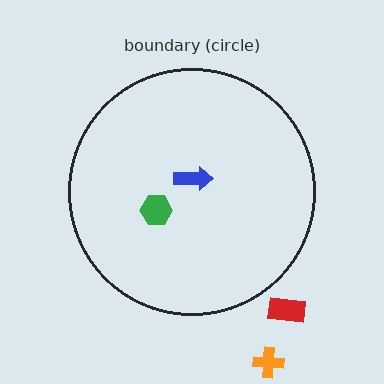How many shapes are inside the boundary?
2 inside, 2 outside.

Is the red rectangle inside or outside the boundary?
Outside.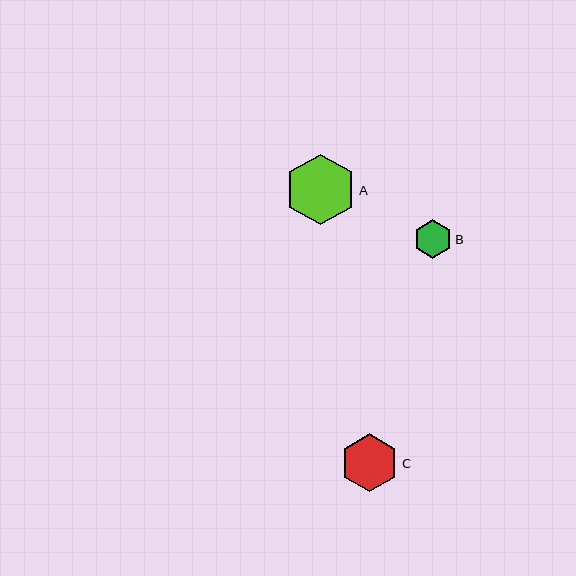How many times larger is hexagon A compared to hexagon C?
Hexagon A is approximately 1.2 times the size of hexagon C.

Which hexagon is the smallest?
Hexagon B is the smallest with a size of approximately 38 pixels.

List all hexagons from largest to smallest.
From largest to smallest: A, C, B.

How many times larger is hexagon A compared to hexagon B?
Hexagon A is approximately 1.8 times the size of hexagon B.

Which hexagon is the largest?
Hexagon A is the largest with a size of approximately 71 pixels.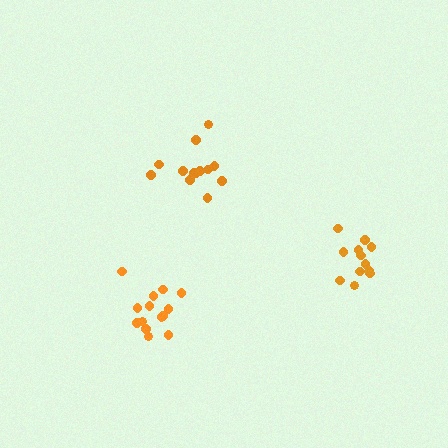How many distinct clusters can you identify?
There are 3 distinct clusters.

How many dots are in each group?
Group 1: 14 dots, Group 2: 13 dots, Group 3: 12 dots (39 total).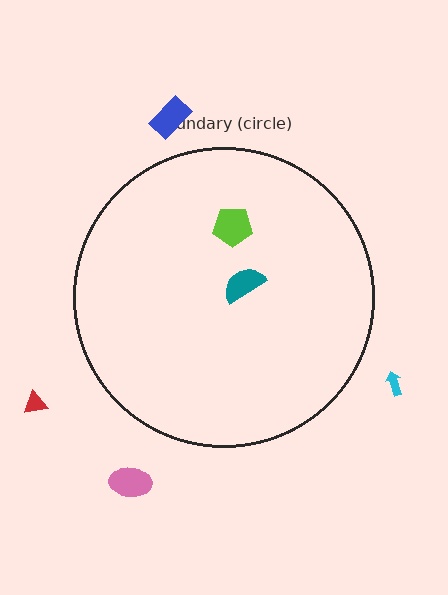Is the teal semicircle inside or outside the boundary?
Inside.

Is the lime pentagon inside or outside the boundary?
Inside.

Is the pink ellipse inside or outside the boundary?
Outside.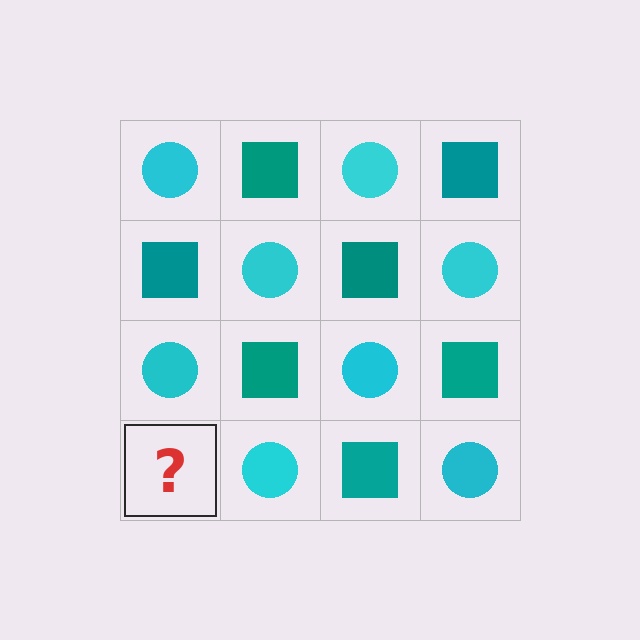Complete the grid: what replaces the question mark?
The question mark should be replaced with a teal square.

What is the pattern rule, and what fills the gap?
The rule is that it alternates cyan circle and teal square in a checkerboard pattern. The gap should be filled with a teal square.